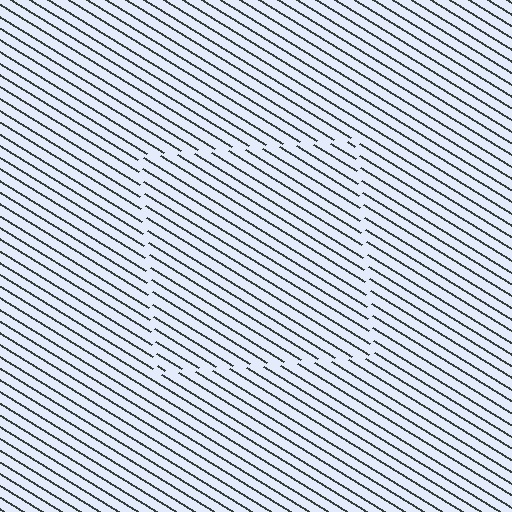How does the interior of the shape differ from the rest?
The interior of the shape contains the same grating, shifted by half a period — the contour is defined by the phase discontinuity where line-ends from the inner and outer gratings abut.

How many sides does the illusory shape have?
4 sides — the line-ends trace a square.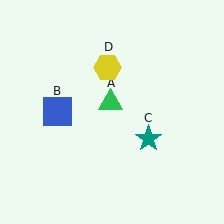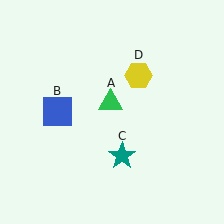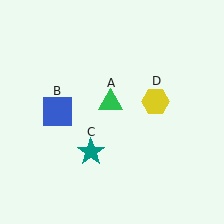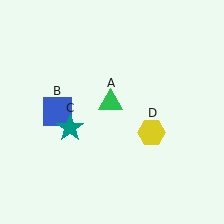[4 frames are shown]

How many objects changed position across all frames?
2 objects changed position: teal star (object C), yellow hexagon (object D).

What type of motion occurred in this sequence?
The teal star (object C), yellow hexagon (object D) rotated clockwise around the center of the scene.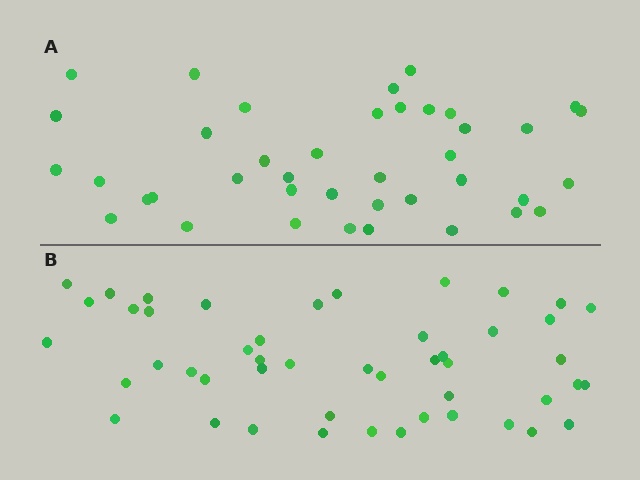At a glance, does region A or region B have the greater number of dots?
Region B (the bottom region) has more dots.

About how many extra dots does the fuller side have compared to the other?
Region B has roughly 8 or so more dots than region A.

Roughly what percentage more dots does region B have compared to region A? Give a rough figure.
About 20% more.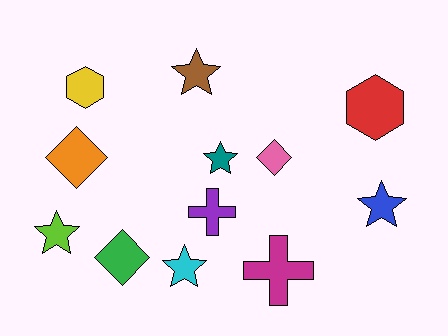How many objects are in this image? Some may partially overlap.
There are 12 objects.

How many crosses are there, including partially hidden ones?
There are 2 crosses.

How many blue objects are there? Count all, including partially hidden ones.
There is 1 blue object.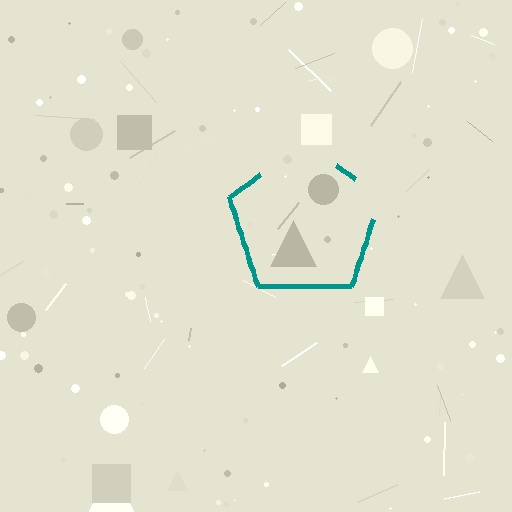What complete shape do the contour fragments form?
The contour fragments form a pentagon.